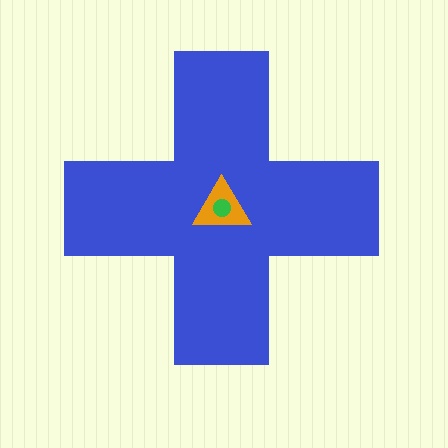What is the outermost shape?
The blue cross.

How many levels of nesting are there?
3.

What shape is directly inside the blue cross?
The orange triangle.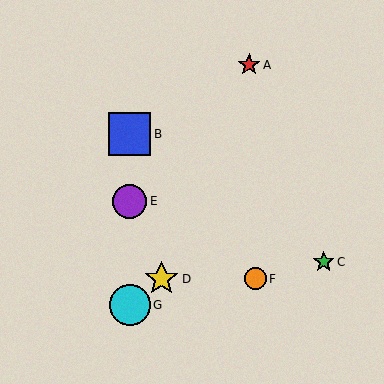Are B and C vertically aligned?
No, B is at x≈130 and C is at x≈324.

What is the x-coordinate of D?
Object D is at x≈161.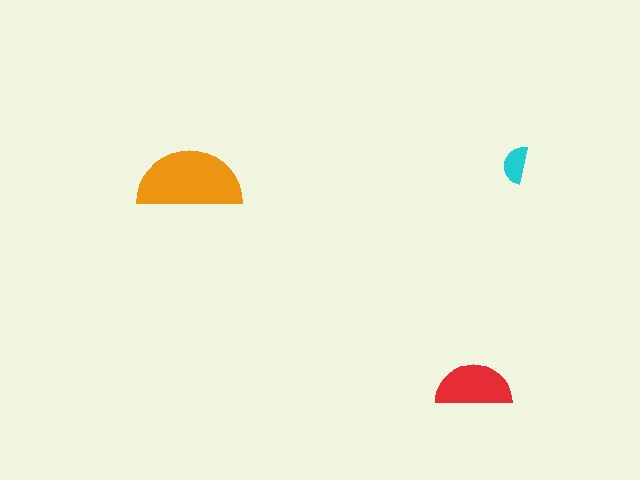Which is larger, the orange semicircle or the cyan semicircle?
The orange one.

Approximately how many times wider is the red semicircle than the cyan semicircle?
About 2 times wider.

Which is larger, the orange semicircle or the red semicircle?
The orange one.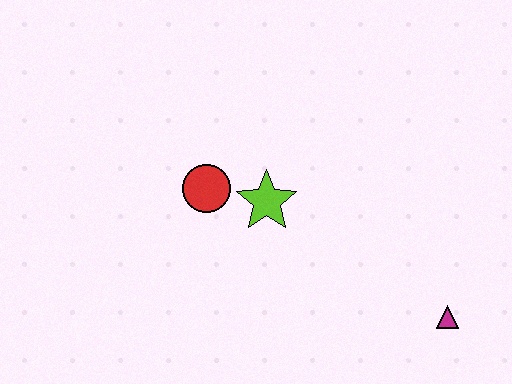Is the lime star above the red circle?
No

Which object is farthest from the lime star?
The magenta triangle is farthest from the lime star.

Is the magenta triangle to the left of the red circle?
No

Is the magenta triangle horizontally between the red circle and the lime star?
No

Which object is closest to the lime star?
The red circle is closest to the lime star.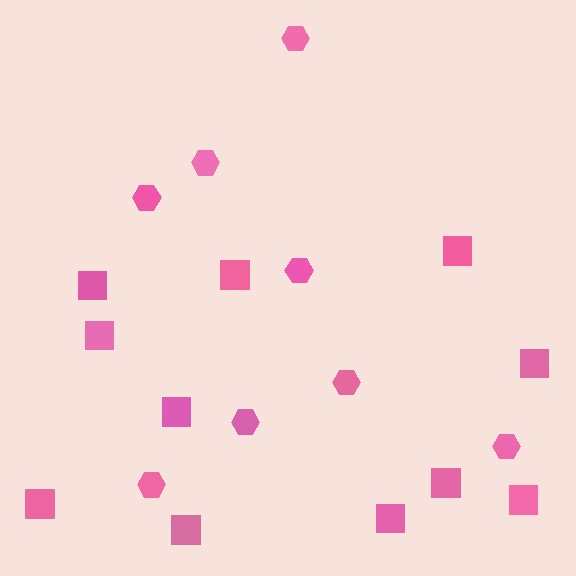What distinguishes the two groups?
There are 2 groups: one group of squares (11) and one group of hexagons (8).